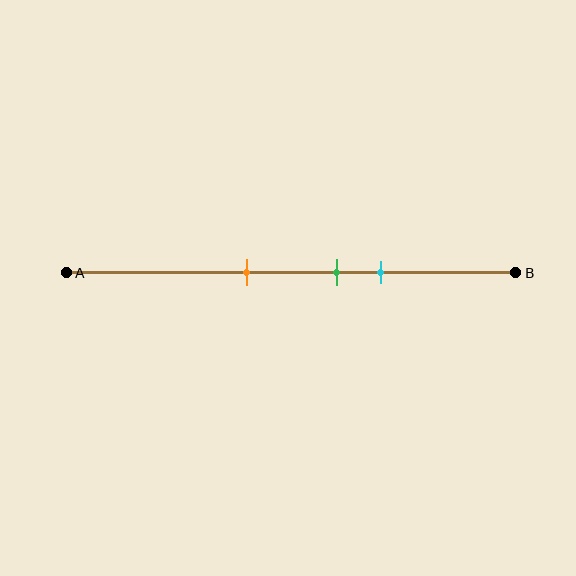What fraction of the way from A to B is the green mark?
The green mark is approximately 60% (0.6) of the way from A to B.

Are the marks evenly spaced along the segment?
Yes, the marks are approximately evenly spaced.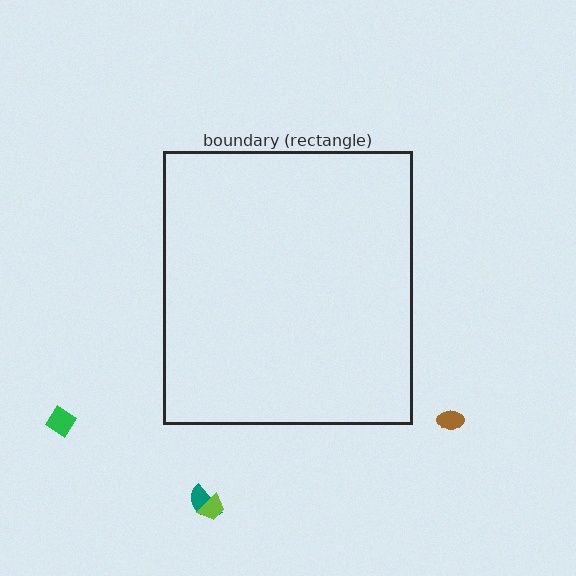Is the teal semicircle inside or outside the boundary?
Outside.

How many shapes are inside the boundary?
0 inside, 4 outside.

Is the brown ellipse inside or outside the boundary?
Outside.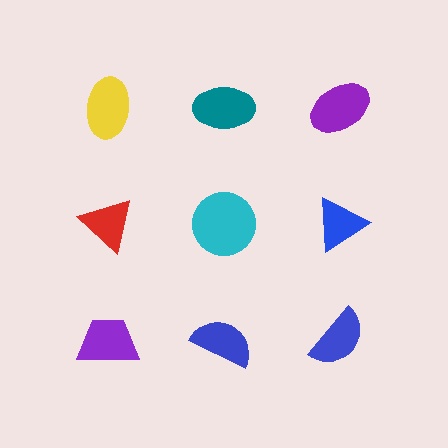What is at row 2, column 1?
A red triangle.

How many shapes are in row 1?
3 shapes.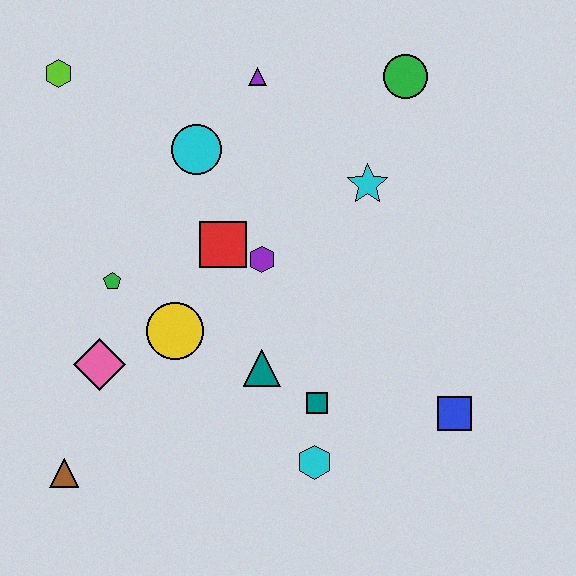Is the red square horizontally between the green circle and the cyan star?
No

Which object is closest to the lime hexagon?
The cyan circle is closest to the lime hexagon.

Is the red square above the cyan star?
No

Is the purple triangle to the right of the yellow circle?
Yes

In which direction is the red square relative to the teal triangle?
The red square is above the teal triangle.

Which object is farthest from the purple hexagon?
The brown triangle is farthest from the purple hexagon.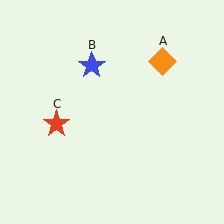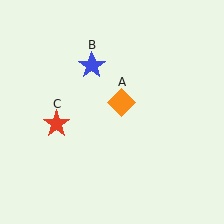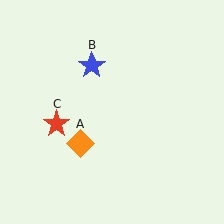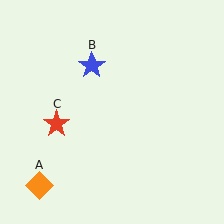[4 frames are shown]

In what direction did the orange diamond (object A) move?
The orange diamond (object A) moved down and to the left.